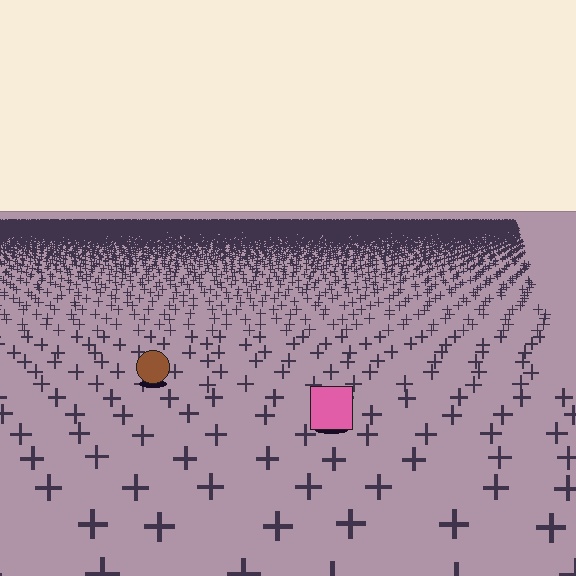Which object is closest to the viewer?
The pink square is closest. The texture marks near it are larger and more spread out.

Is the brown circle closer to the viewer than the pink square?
No. The pink square is closer — you can tell from the texture gradient: the ground texture is coarser near it.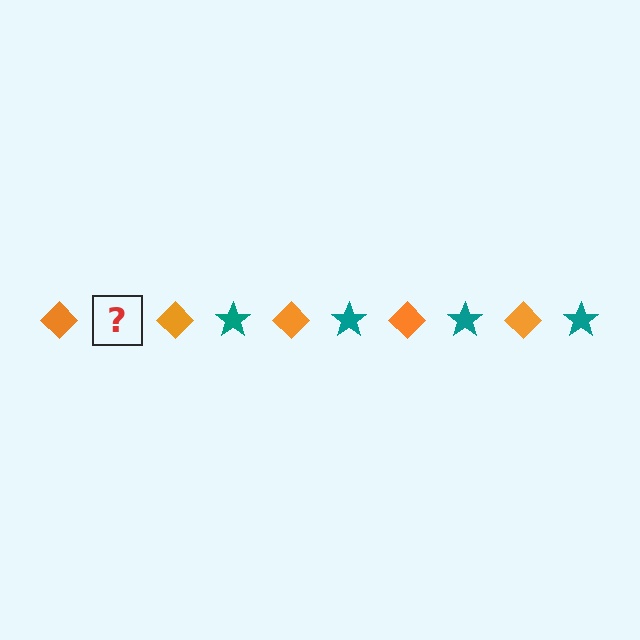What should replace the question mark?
The question mark should be replaced with a teal star.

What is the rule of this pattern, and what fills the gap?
The rule is that the pattern alternates between orange diamond and teal star. The gap should be filled with a teal star.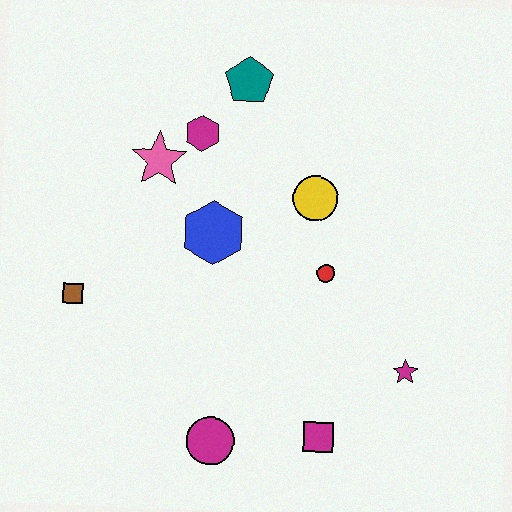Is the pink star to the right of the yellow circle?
No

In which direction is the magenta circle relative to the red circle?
The magenta circle is below the red circle.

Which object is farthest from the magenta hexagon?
The magenta square is farthest from the magenta hexagon.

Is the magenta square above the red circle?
No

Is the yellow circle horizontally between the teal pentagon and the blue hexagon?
No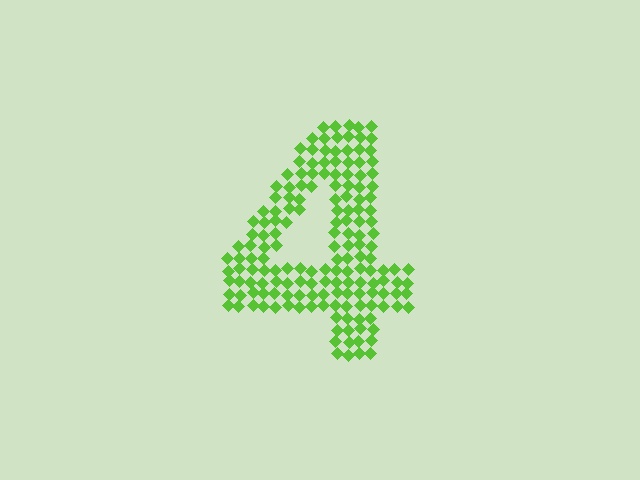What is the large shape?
The large shape is the digit 4.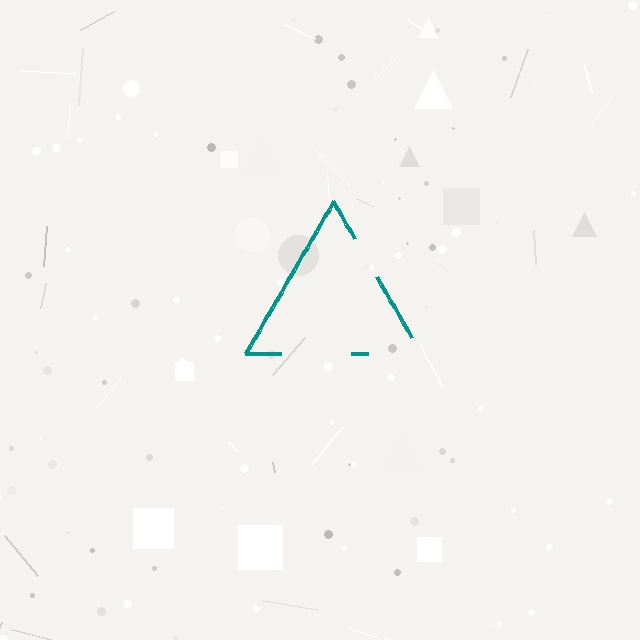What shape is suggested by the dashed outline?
The dashed outline suggests a triangle.